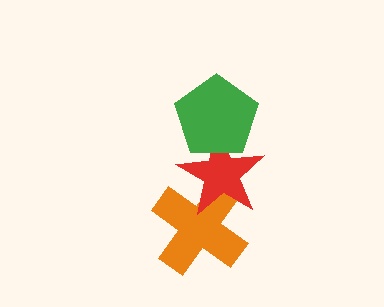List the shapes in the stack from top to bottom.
From top to bottom: the green pentagon, the red star, the orange cross.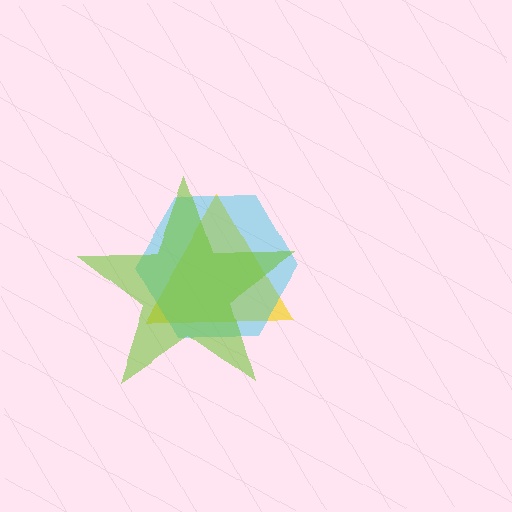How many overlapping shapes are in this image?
There are 3 overlapping shapes in the image.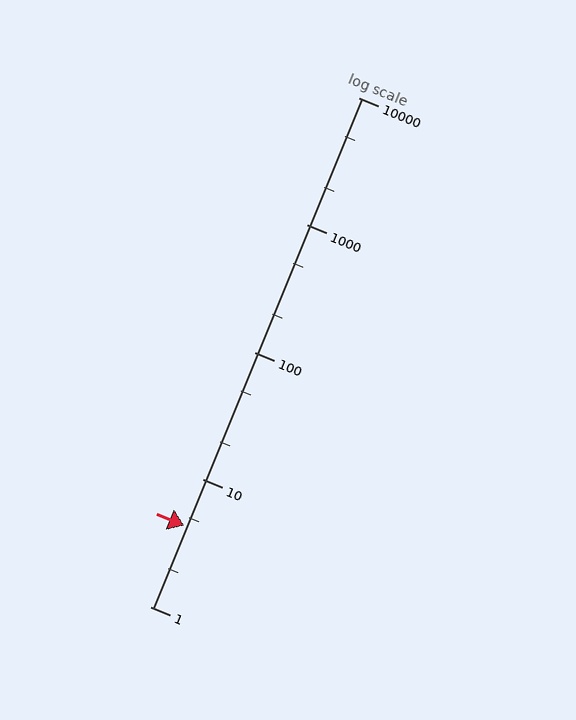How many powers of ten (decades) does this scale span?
The scale spans 4 decades, from 1 to 10000.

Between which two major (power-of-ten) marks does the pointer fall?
The pointer is between 1 and 10.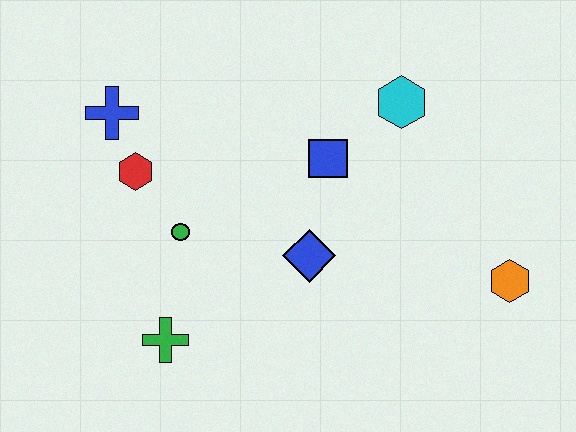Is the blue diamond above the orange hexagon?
Yes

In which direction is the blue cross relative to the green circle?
The blue cross is above the green circle.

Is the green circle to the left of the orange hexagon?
Yes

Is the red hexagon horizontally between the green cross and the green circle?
No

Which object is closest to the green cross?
The green circle is closest to the green cross.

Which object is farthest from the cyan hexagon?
The green cross is farthest from the cyan hexagon.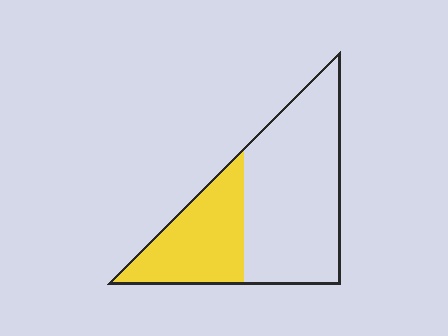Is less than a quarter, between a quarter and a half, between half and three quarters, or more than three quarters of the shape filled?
Between a quarter and a half.